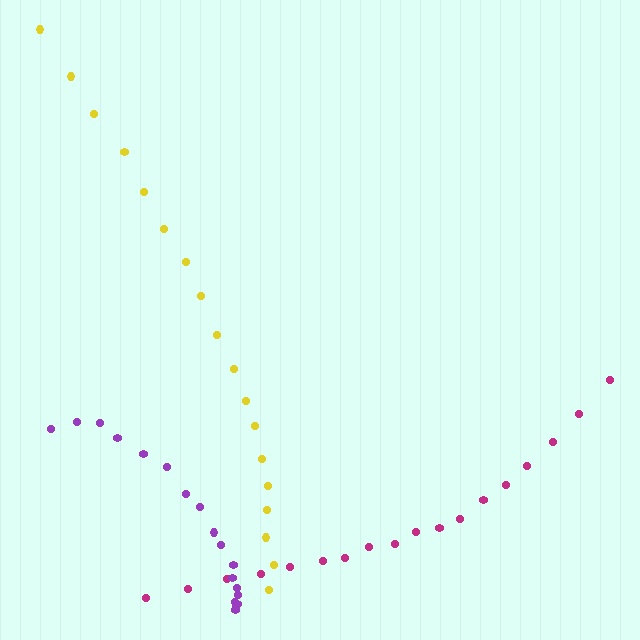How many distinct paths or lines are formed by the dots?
There are 3 distinct paths.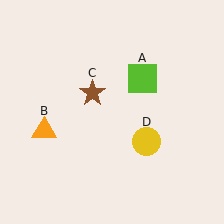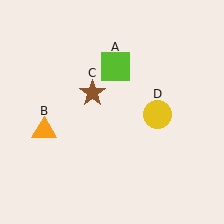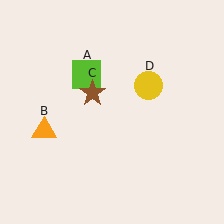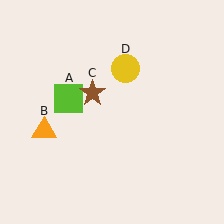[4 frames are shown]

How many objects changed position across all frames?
2 objects changed position: lime square (object A), yellow circle (object D).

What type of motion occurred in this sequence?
The lime square (object A), yellow circle (object D) rotated counterclockwise around the center of the scene.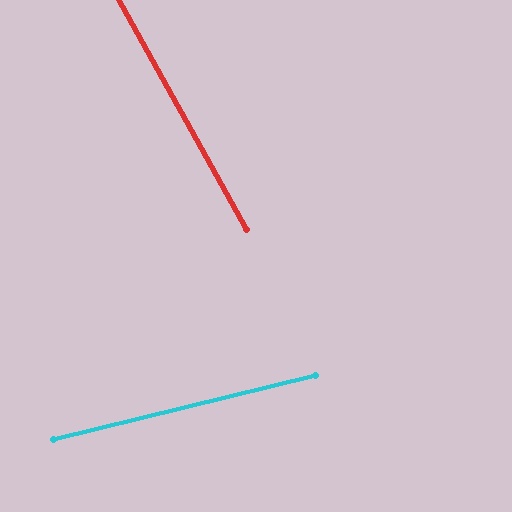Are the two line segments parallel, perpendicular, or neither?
Neither parallel nor perpendicular — they differ by about 75°.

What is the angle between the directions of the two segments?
Approximately 75 degrees.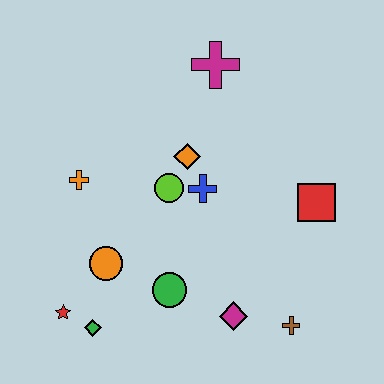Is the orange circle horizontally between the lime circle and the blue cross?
No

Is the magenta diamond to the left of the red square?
Yes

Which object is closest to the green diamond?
The red star is closest to the green diamond.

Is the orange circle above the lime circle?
No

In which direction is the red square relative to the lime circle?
The red square is to the right of the lime circle.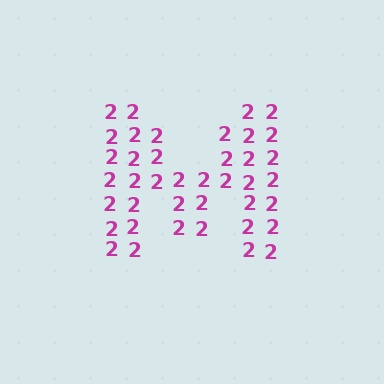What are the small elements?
The small elements are digit 2's.